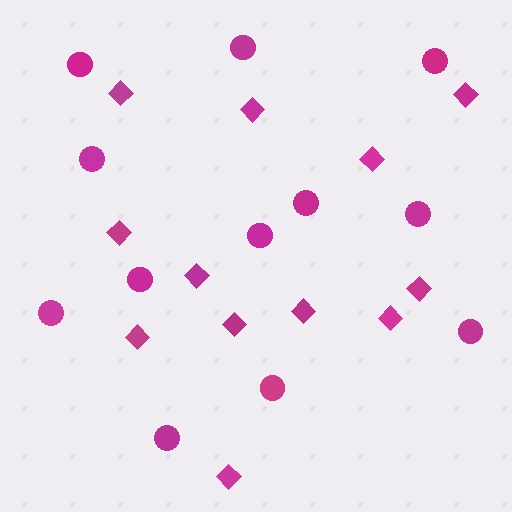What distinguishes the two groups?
There are 2 groups: one group of circles (12) and one group of diamonds (12).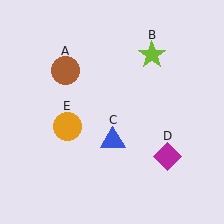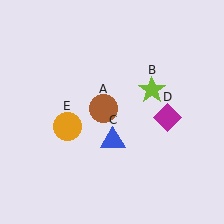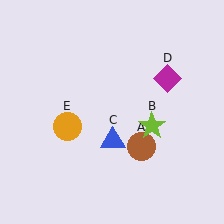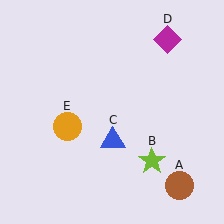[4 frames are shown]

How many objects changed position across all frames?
3 objects changed position: brown circle (object A), lime star (object B), magenta diamond (object D).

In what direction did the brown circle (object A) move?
The brown circle (object A) moved down and to the right.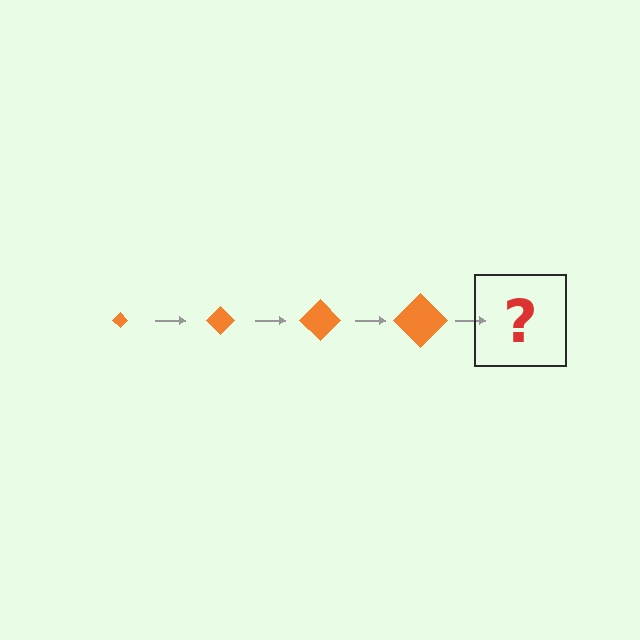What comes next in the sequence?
The next element should be an orange diamond, larger than the previous one.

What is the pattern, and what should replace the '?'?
The pattern is that the diamond gets progressively larger each step. The '?' should be an orange diamond, larger than the previous one.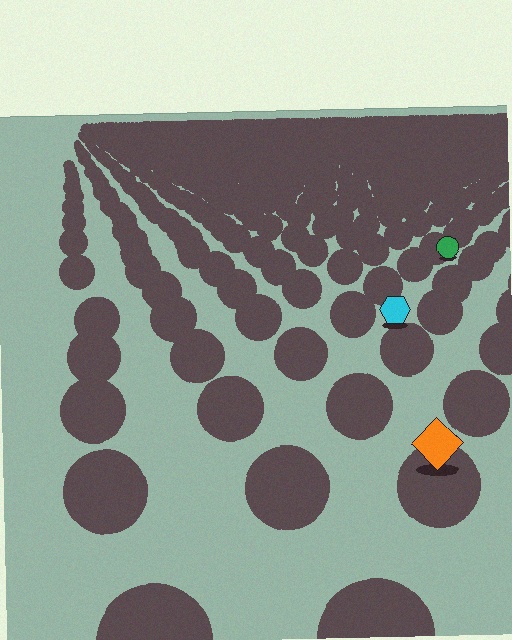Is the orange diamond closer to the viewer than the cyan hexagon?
Yes. The orange diamond is closer — you can tell from the texture gradient: the ground texture is coarser near it.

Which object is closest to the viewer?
The orange diamond is closest. The texture marks near it are larger and more spread out.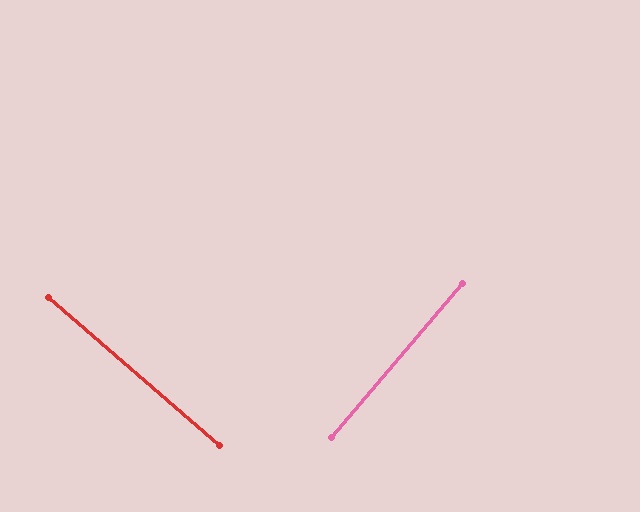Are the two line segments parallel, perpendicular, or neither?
Perpendicular — they meet at approximately 90°.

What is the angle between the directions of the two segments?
Approximately 90 degrees.